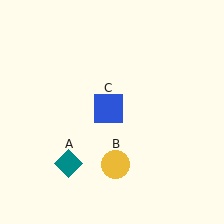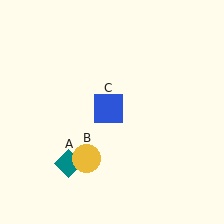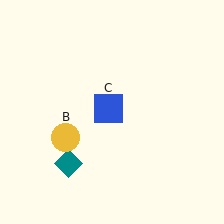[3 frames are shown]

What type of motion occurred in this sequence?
The yellow circle (object B) rotated clockwise around the center of the scene.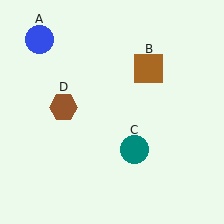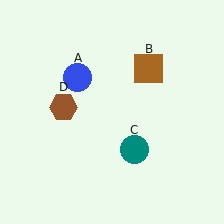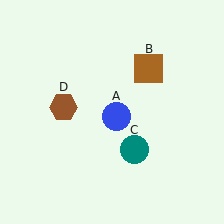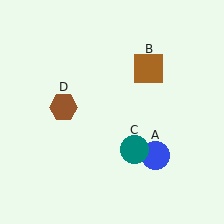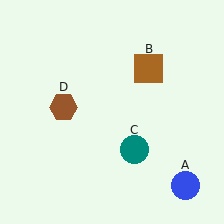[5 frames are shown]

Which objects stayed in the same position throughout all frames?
Brown square (object B) and teal circle (object C) and brown hexagon (object D) remained stationary.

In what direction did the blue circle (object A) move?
The blue circle (object A) moved down and to the right.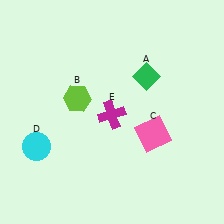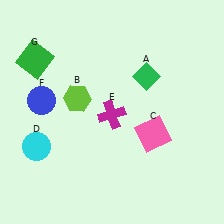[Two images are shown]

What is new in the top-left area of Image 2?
A blue circle (F) was added in the top-left area of Image 2.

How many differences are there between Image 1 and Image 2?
There are 2 differences between the two images.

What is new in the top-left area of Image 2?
A green square (G) was added in the top-left area of Image 2.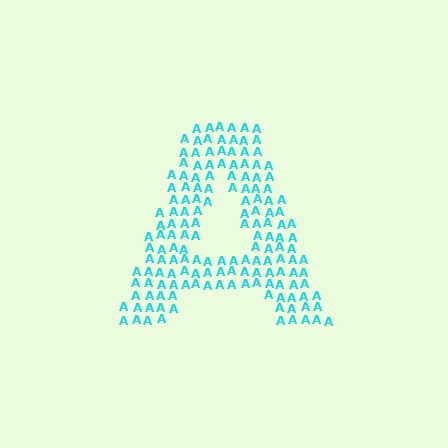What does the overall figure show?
The overall figure shows the letter A.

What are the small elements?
The small elements are letter A's.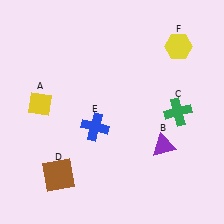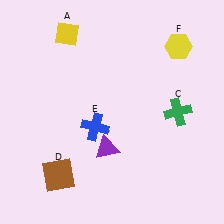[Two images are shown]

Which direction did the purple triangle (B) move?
The purple triangle (B) moved left.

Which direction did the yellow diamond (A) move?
The yellow diamond (A) moved up.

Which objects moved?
The objects that moved are: the yellow diamond (A), the purple triangle (B).